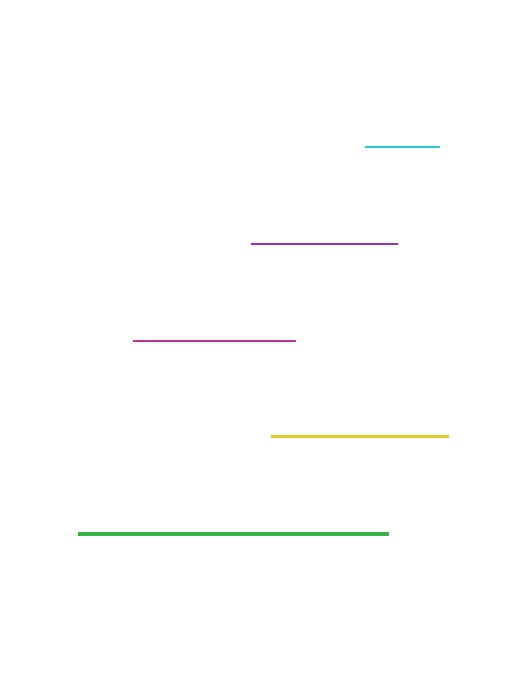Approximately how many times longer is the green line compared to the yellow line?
The green line is approximately 1.8 times the length of the yellow line.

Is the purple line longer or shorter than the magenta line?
The magenta line is longer than the purple line.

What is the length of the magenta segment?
The magenta segment is approximately 162 pixels long.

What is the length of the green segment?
The green segment is approximately 310 pixels long.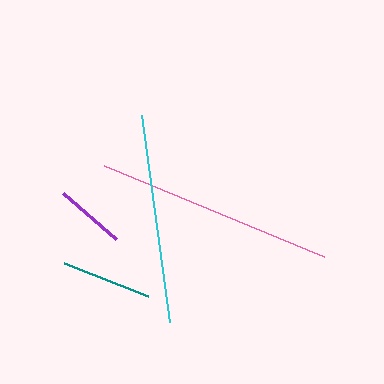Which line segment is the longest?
The pink line is the longest at approximately 238 pixels.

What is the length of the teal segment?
The teal segment is approximately 90 pixels long.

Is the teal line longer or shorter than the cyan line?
The cyan line is longer than the teal line.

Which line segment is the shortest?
The purple line is the shortest at approximately 70 pixels.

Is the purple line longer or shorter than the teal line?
The teal line is longer than the purple line.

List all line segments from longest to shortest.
From longest to shortest: pink, cyan, teal, purple.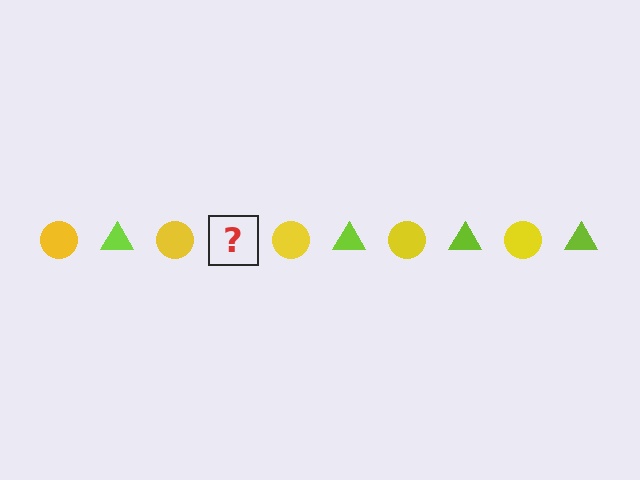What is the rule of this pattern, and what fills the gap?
The rule is that the pattern alternates between yellow circle and lime triangle. The gap should be filled with a lime triangle.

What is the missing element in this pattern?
The missing element is a lime triangle.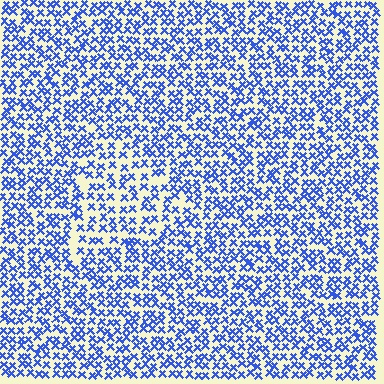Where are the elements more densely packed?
The elements are more densely packed outside the triangle boundary.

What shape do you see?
I see a triangle.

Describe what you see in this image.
The image contains small blue elements arranged at two different densities. A triangle-shaped region is visible where the elements are less densely packed than the surrounding area.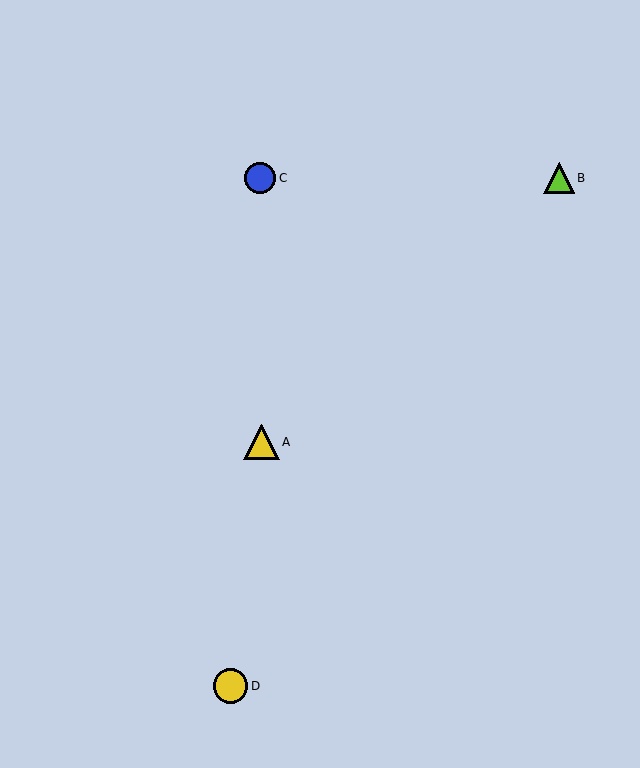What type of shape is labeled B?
Shape B is a lime triangle.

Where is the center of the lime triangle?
The center of the lime triangle is at (559, 178).